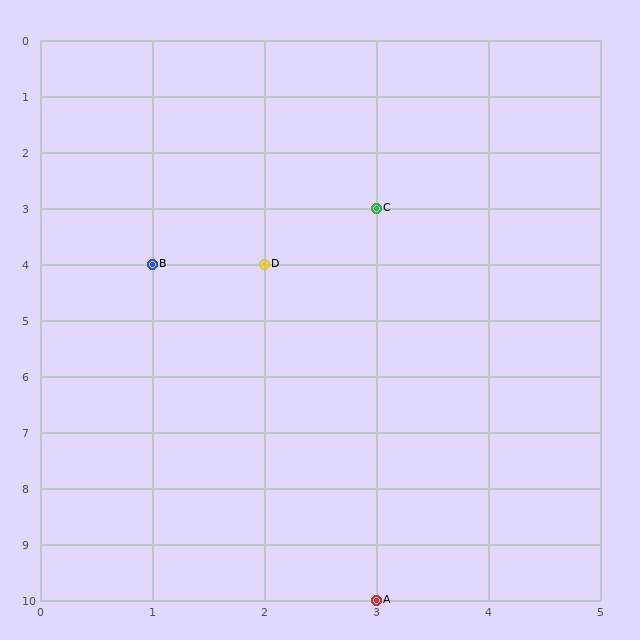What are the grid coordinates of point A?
Point A is at grid coordinates (3, 10).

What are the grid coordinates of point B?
Point B is at grid coordinates (1, 4).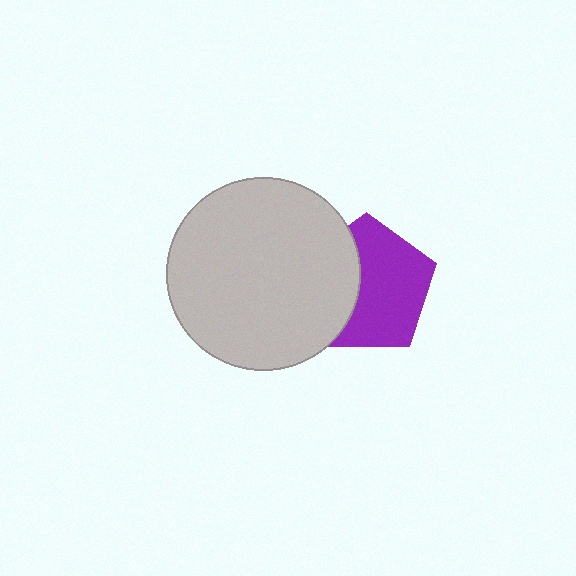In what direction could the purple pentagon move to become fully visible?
The purple pentagon could move right. That would shift it out from behind the light gray circle entirely.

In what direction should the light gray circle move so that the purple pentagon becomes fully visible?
The light gray circle should move left. That is the shortest direction to clear the overlap and leave the purple pentagon fully visible.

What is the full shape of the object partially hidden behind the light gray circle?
The partially hidden object is a purple pentagon.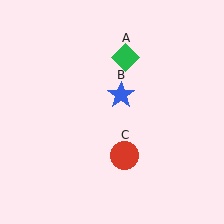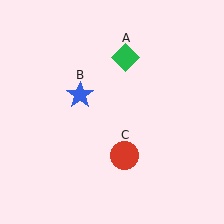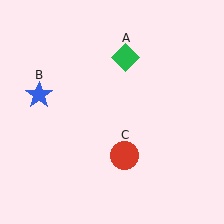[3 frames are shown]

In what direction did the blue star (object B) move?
The blue star (object B) moved left.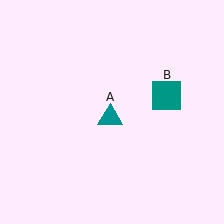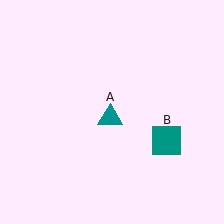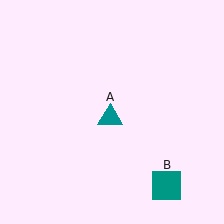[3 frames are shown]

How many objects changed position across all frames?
1 object changed position: teal square (object B).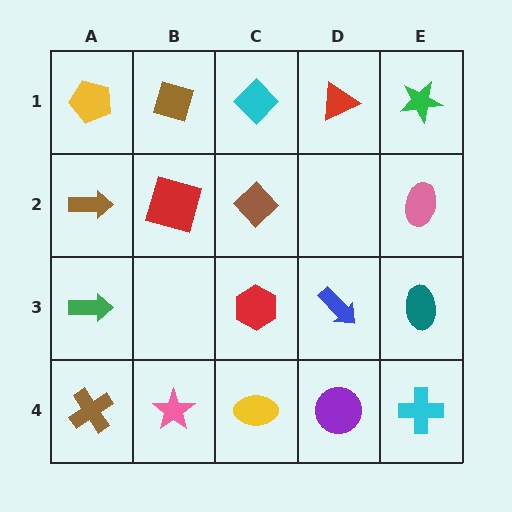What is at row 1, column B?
A brown diamond.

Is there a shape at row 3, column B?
No, that cell is empty.